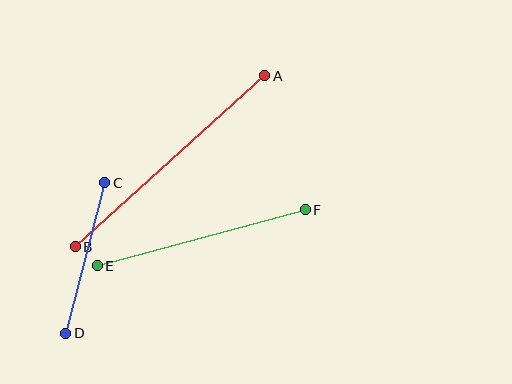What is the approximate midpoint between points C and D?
The midpoint is at approximately (85, 258) pixels.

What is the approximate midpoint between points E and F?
The midpoint is at approximately (201, 238) pixels.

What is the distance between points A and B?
The distance is approximately 255 pixels.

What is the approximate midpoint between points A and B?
The midpoint is at approximately (170, 161) pixels.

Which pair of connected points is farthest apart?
Points A and B are farthest apart.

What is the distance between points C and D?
The distance is approximately 155 pixels.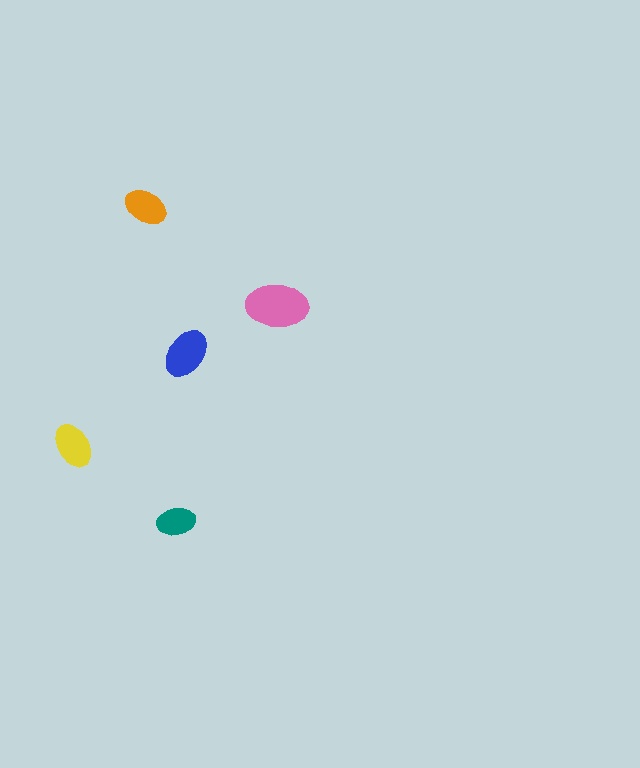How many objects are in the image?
There are 5 objects in the image.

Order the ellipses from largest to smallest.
the pink one, the blue one, the yellow one, the orange one, the teal one.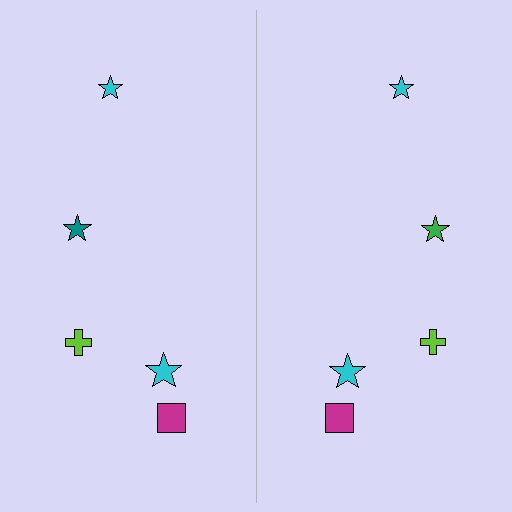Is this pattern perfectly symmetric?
No, the pattern is not perfectly symmetric. The green star on the right side breaks the symmetry — its mirror counterpart is teal.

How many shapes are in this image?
There are 10 shapes in this image.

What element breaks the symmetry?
The green star on the right side breaks the symmetry — its mirror counterpart is teal.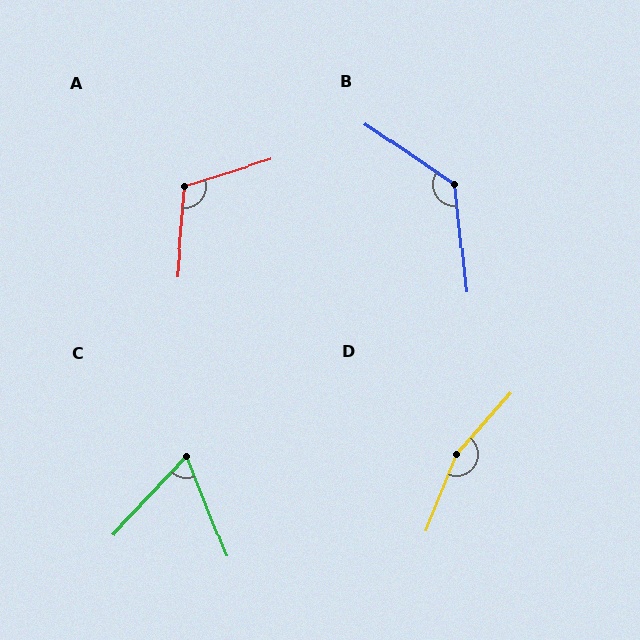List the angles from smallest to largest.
C (65°), A (111°), B (131°), D (160°).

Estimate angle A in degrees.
Approximately 111 degrees.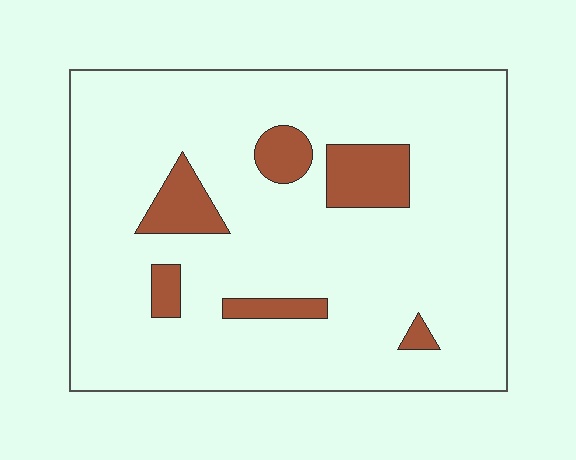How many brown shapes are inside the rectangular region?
6.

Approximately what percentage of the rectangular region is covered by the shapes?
Approximately 10%.